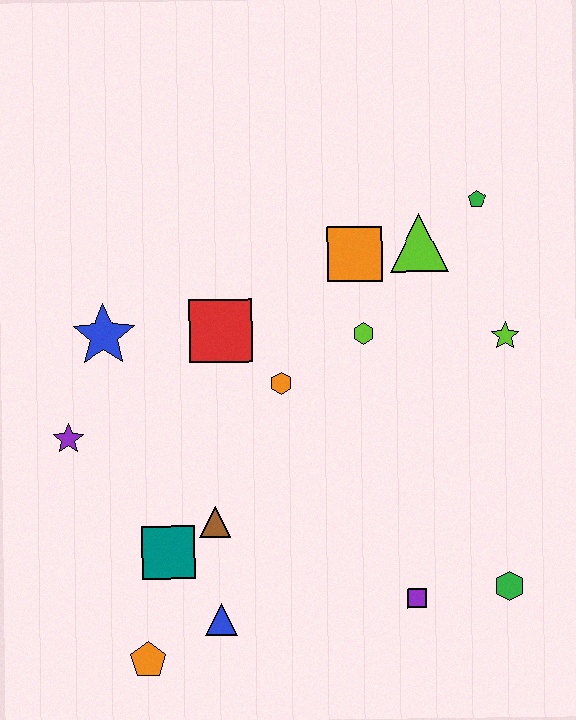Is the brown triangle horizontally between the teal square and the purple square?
Yes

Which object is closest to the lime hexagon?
The orange square is closest to the lime hexagon.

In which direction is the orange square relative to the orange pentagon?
The orange square is above the orange pentagon.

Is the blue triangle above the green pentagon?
No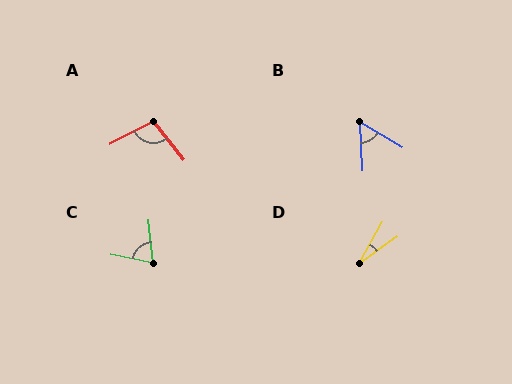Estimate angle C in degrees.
Approximately 73 degrees.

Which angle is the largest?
A, at approximately 101 degrees.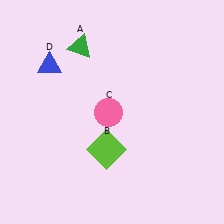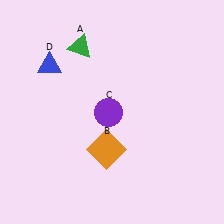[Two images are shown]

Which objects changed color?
B changed from lime to orange. C changed from pink to purple.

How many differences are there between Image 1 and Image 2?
There are 2 differences between the two images.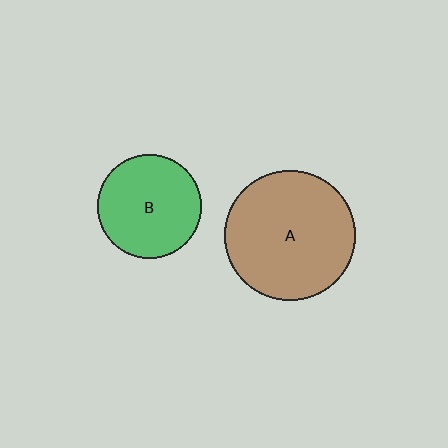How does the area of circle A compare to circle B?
Approximately 1.6 times.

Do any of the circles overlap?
No, none of the circles overlap.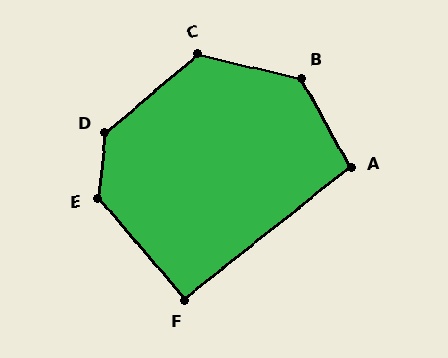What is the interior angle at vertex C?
Approximately 127 degrees (obtuse).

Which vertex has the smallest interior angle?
F, at approximately 92 degrees.